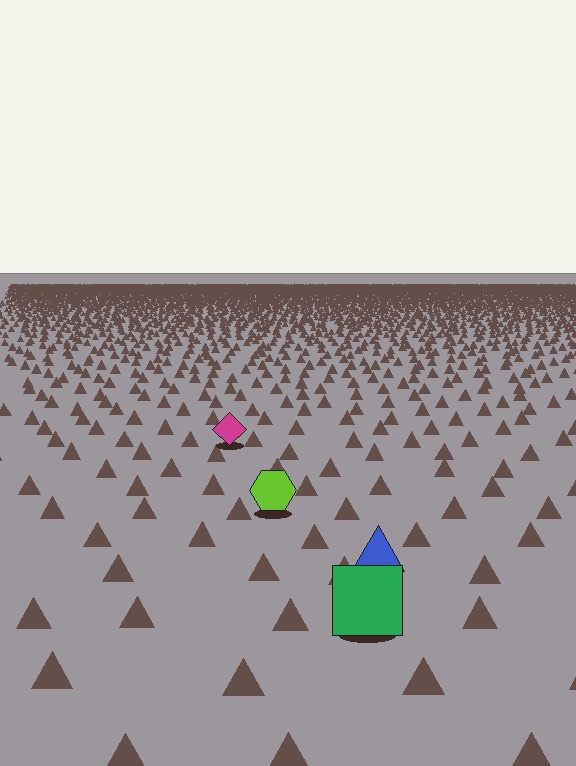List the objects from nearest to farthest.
From nearest to farthest: the green square, the blue triangle, the lime hexagon, the magenta diamond.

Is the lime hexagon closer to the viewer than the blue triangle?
No. The blue triangle is closer — you can tell from the texture gradient: the ground texture is coarser near it.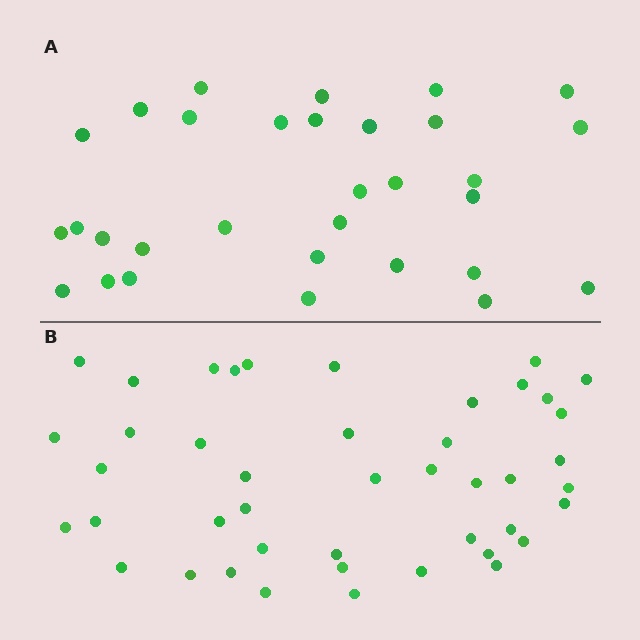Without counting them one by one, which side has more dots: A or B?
Region B (the bottom region) has more dots.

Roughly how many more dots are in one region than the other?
Region B has approximately 15 more dots than region A.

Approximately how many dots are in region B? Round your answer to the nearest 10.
About 40 dots. (The exact count is 44, which rounds to 40.)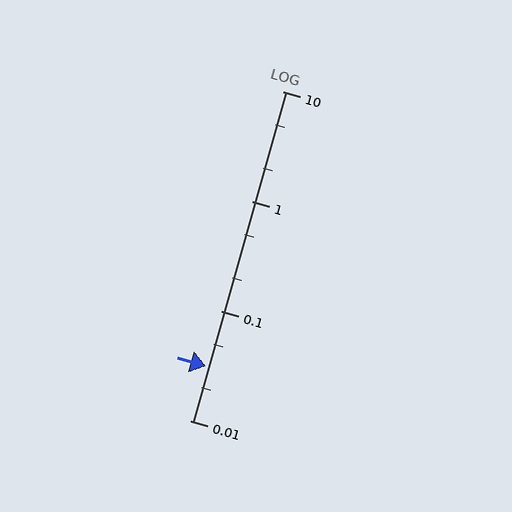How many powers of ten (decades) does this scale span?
The scale spans 3 decades, from 0.01 to 10.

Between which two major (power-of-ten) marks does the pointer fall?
The pointer is between 0.01 and 0.1.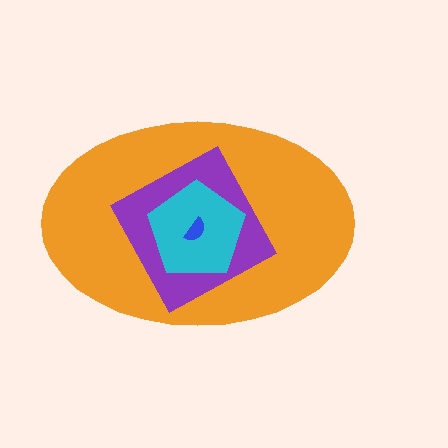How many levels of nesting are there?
4.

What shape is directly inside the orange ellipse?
The purple diamond.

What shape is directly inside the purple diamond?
The cyan pentagon.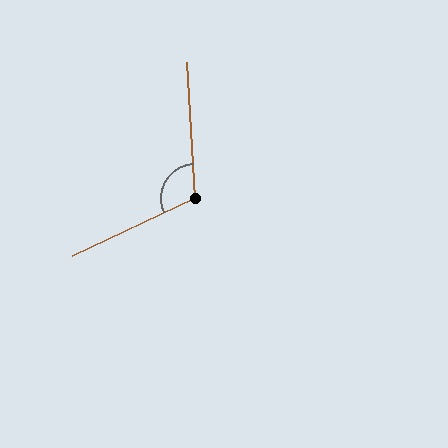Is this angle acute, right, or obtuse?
It is obtuse.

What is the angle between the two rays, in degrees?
Approximately 112 degrees.